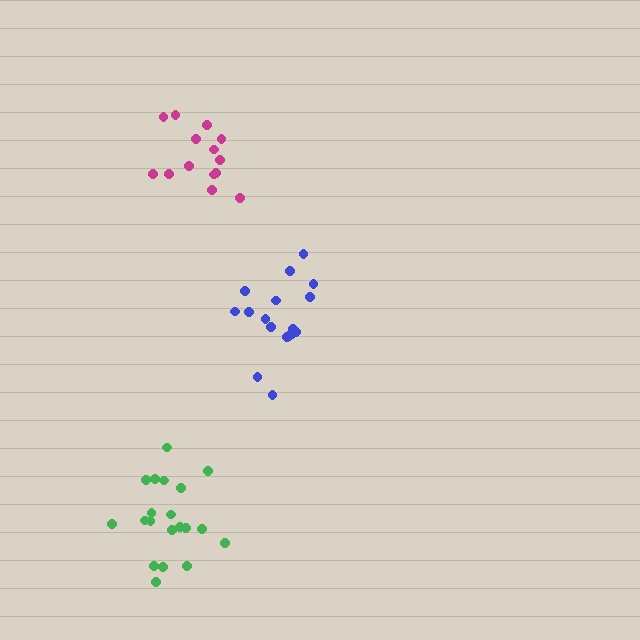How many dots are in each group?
Group 1: 17 dots, Group 2: 15 dots, Group 3: 20 dots (52 total).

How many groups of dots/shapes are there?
There are 3 groups.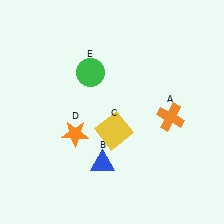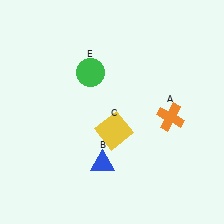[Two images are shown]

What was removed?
The orange star (D) was removed in Image 2.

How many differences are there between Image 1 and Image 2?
There is 1 difference between the two images.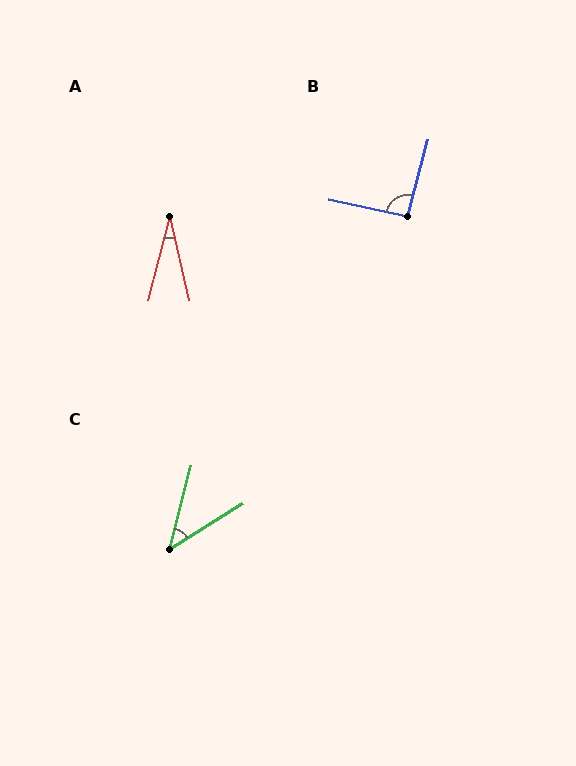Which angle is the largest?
B, at approximately 93 degrees.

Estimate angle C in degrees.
Approximately 44 degrees.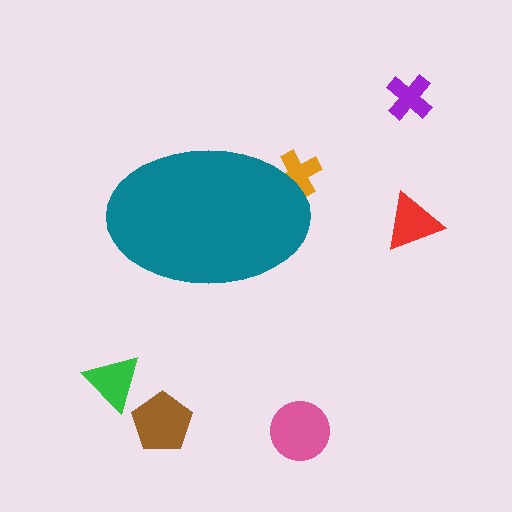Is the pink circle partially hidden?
No, the pink circle is fully visible.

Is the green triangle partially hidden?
No, the green triangle is fully visible.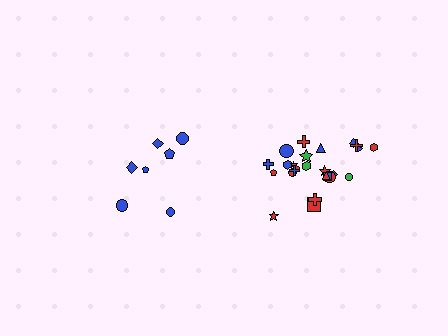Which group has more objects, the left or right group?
The right group.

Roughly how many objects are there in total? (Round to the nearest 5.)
Roughly 30 objects in total.